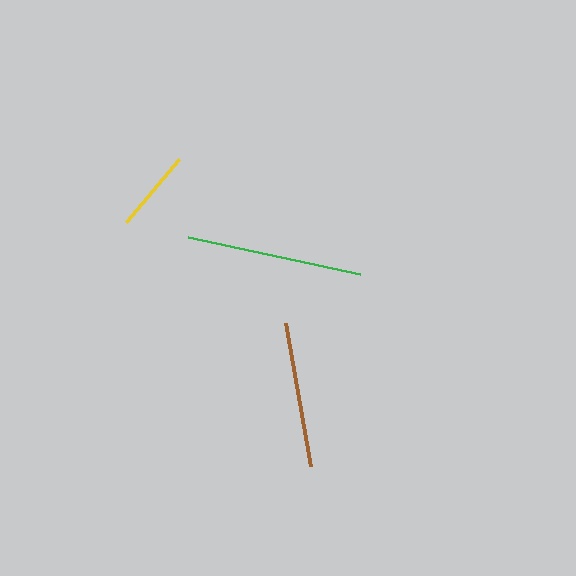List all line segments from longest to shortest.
From longest to shortest: green, brown, yellow.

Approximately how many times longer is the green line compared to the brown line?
The green line is approximately 1.2 times the length of the brown line.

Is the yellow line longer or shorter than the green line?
The green line is longer than the yellow line.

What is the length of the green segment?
The green segment is approximately 176 pixels long.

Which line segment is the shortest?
The yellow line is the shortest at approximately 82 pixels.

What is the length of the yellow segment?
The yellow segment is approximately 82 pixels long.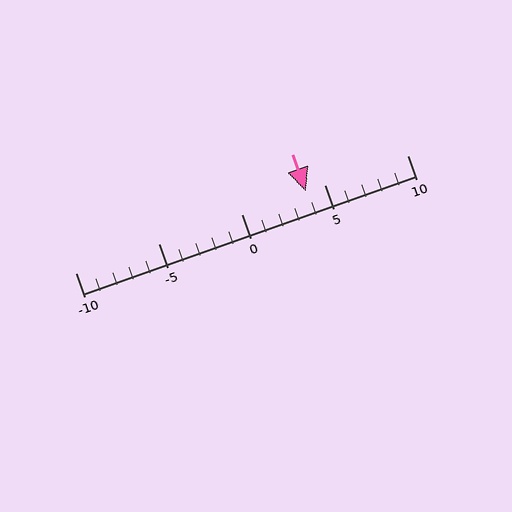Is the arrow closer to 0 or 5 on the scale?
The arrow is closer to 5.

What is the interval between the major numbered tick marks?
The major tick marks are spaced 5 units apart.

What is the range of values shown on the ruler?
The ruler shows values from -10 to 10.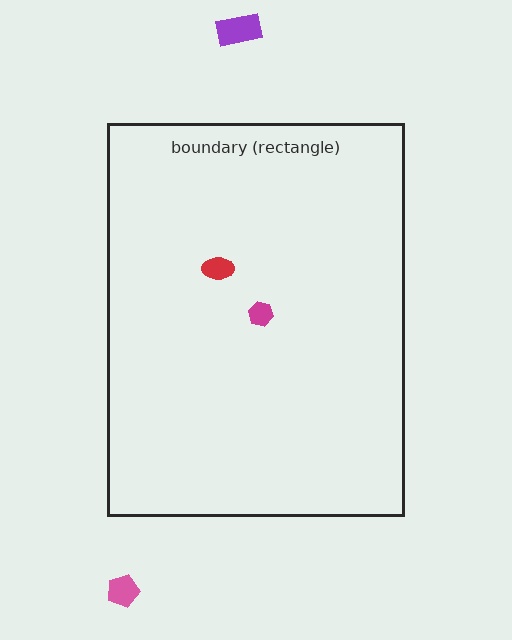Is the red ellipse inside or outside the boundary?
Inside.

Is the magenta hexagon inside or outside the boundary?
Inside.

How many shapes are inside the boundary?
2 inside, 2 outside.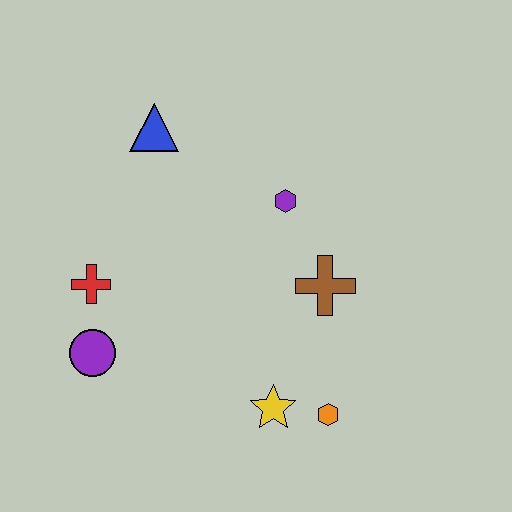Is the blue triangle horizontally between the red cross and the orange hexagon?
Yes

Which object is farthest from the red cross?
The orange hexagon is farthest from the red cross.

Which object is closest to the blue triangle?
The purple hexagon is closest to the blue triangle.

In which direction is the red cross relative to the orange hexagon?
The red cross is to the left of the orange hexagon.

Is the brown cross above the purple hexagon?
No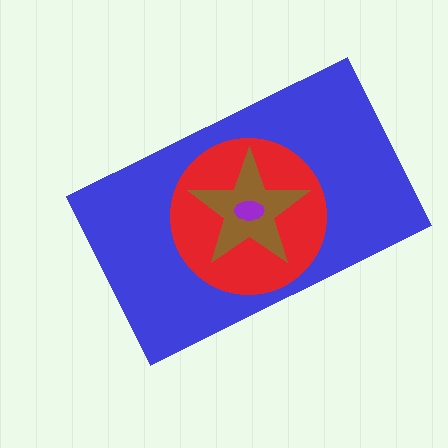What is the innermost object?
The purple ellipse.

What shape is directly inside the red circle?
The brown star.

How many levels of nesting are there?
4.